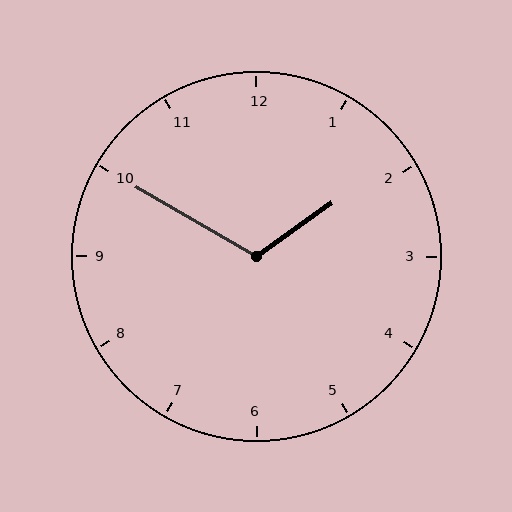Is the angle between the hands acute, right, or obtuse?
It is obtuse.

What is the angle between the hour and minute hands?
Approximately 115 degrees.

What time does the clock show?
1:50.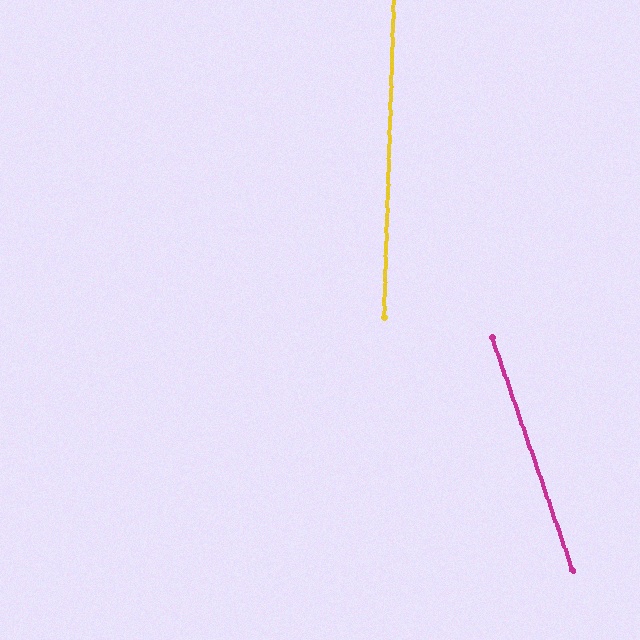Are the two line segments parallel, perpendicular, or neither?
Neither parallel nor perpendicular — they differ by about 21°.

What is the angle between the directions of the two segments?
Approximately 21 degrees.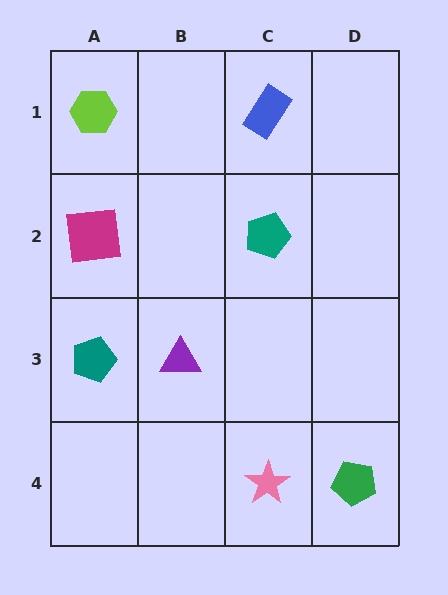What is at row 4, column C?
A pink star.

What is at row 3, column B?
A purple triangle.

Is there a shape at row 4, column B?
No, that cell is empty.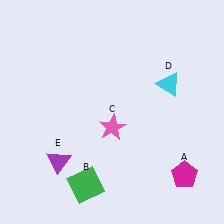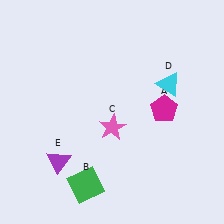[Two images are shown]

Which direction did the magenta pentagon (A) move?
The magenta pentagon (A) moved up.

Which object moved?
The magenta pentagon (A) moved up.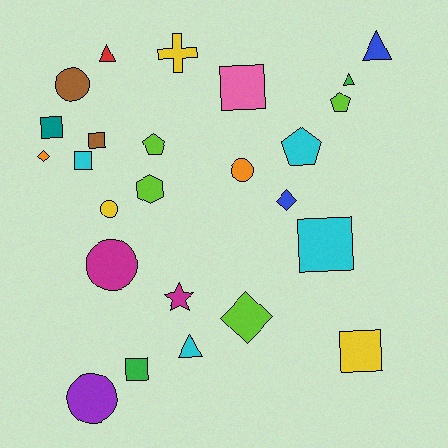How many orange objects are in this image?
There are 2 orange objects.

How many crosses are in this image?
There is 1 cross.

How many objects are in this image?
There are 25 objects.